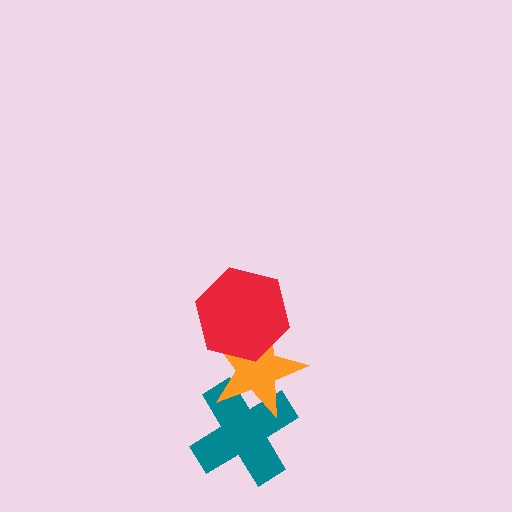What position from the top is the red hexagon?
The red hexagon is 1st from the top.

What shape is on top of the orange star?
The red hexagon is on top of the orange star.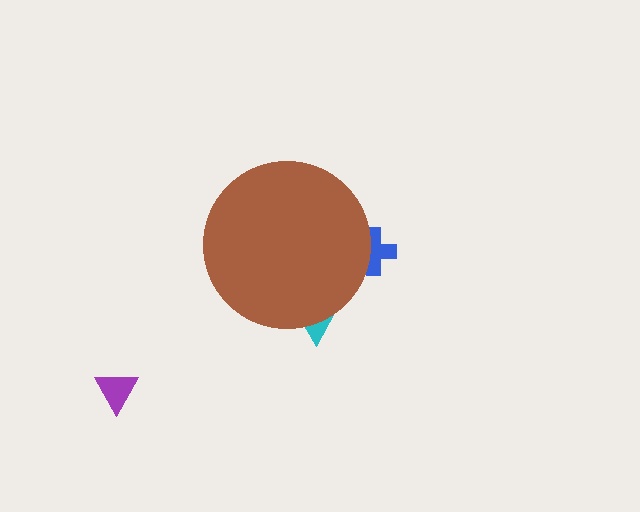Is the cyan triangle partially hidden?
Yes, the cyan triangle is partially hidden behind the brown circle.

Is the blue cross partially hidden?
Yes, the blue cross is partially hidden behind the brown circle.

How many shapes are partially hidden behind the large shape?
2 shapes are partially hidden.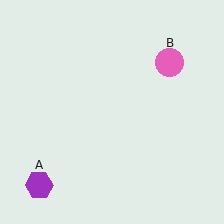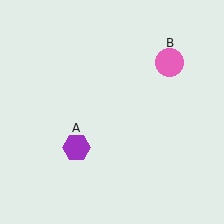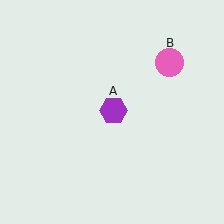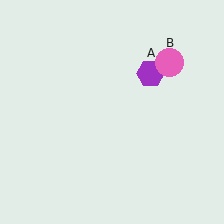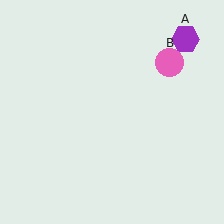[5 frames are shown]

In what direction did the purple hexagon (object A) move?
The purple hexagon (object A) moved up and to the right.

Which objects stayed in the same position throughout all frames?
Pink circle (object B) remained stationary.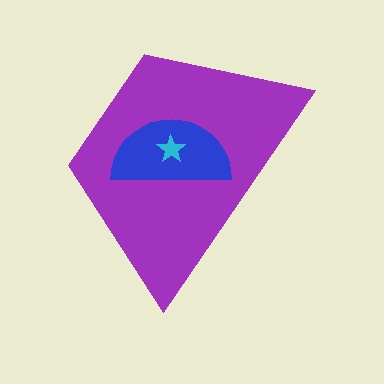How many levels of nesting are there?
3.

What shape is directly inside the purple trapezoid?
The blue semicircle.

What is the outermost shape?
The purple trapezoid.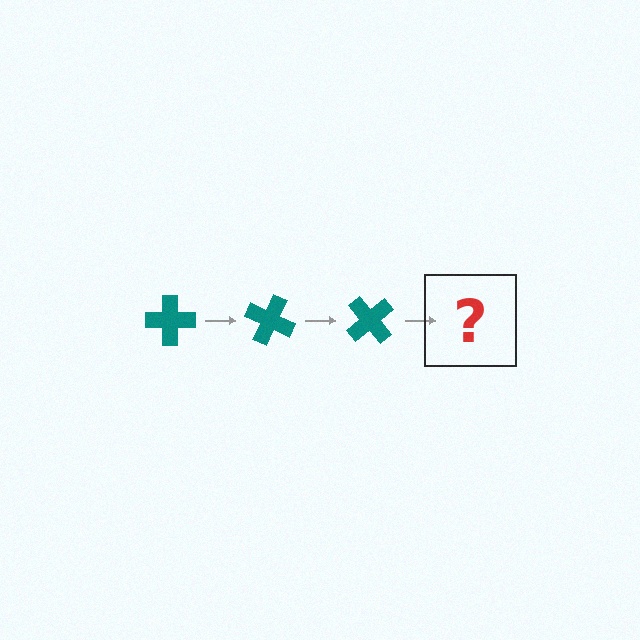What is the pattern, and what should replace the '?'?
The pattern is that the cross rotates 25 degrees each step. The '?' should be a teal cross rotated 75 degrees.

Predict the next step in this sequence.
The next step is a teal cross rotated 75 degrees.